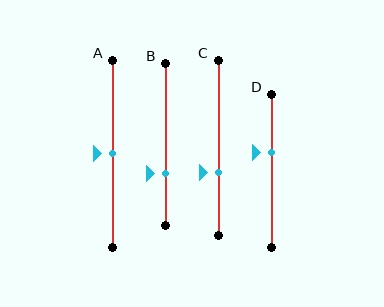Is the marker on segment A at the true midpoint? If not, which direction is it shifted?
Yes, the marker on segment A is at the true midpoint.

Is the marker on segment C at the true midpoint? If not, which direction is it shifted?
No, the marker on segment C is shifted downward by about 14% of the segment length.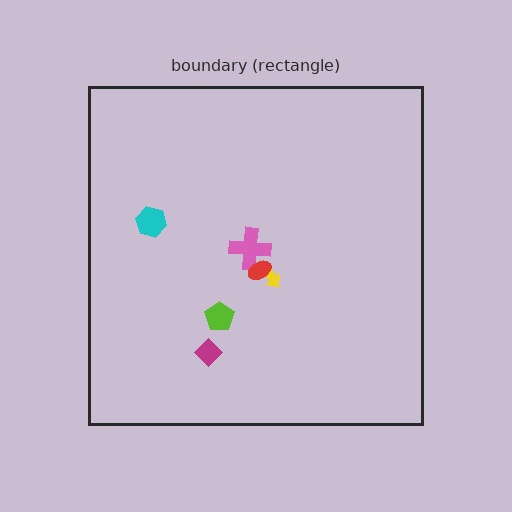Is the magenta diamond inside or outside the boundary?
Inside.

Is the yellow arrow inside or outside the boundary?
Inside.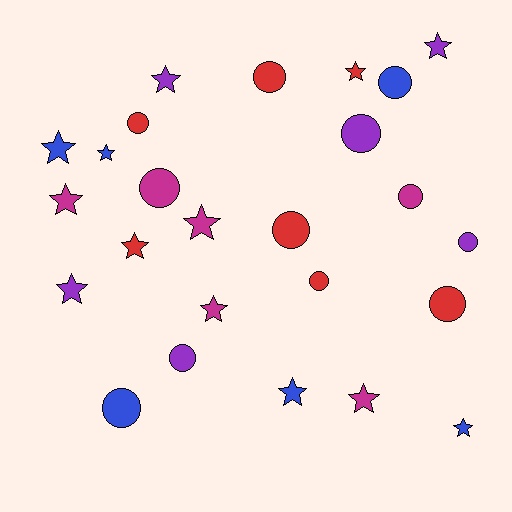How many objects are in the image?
There are 25 objects.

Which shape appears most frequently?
Star, with 13 objects.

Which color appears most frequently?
Red, with 7 objects.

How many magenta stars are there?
There are 4 magenta stars.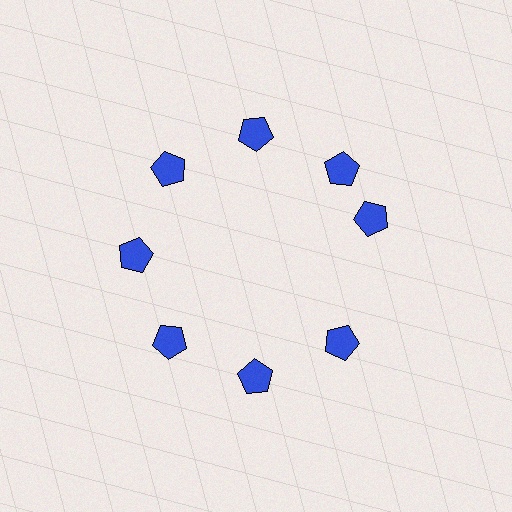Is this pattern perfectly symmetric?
No. The 8 blue pentagons are arranged in a ring, but one element near the 3 o'clock position is rotated out of alignment along the ring, breaking the 8-fold rotational symmetry.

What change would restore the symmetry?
The symmetry would be restored by rotating it back into even spacing with its neighbors so that all 8 pentagons sit at equal angles and equal distance from the center.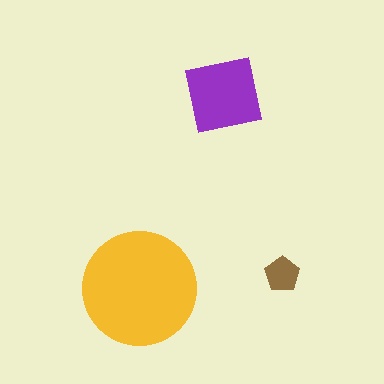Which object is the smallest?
The brown pentagon.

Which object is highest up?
The purple square is topmost.